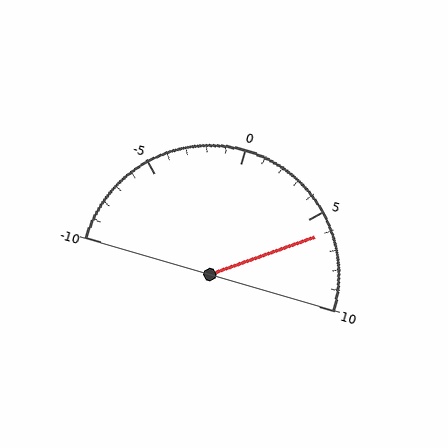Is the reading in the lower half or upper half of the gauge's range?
The reading is in the upper half of the range (-10 to 10).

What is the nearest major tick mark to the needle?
The nearest major tick mark is 5.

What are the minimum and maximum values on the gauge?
The gauge ranges from -10 to 10.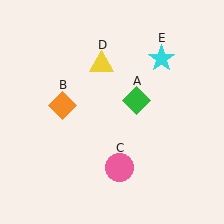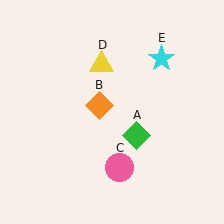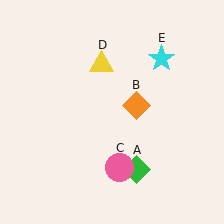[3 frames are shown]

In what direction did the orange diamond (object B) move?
The orange diamond (object B) moved right.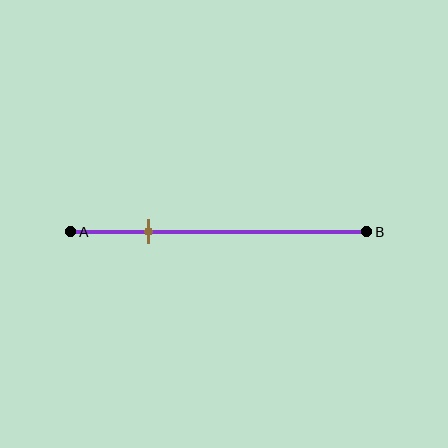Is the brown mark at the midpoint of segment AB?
No, the mark is at about 25% from A, not at the 50% midpoint.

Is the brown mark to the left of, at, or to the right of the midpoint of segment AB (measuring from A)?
The brown mark is to the left of the midpoint of segment AB.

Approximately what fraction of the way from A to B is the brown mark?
The brown mark is approximately 25% of the way from A to B.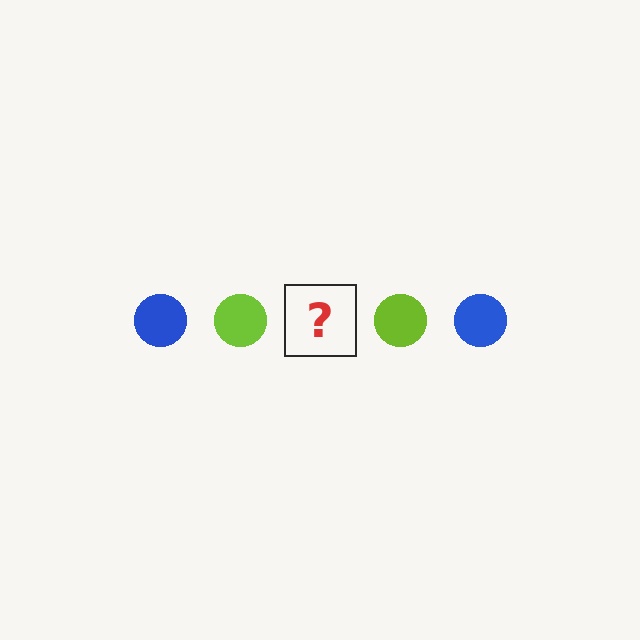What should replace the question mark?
The question mark should be replaced with a blue circle.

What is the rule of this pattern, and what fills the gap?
The rule is that the pattern cycles through blue, lime circles. The gap should be filled with a blue circle.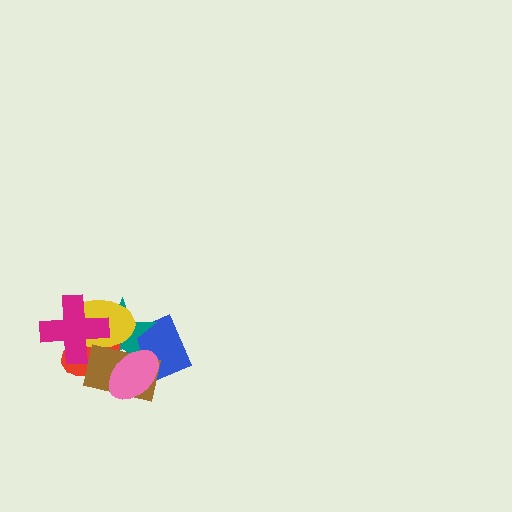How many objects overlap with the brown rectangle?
5 objects overlap with the brown rectangle.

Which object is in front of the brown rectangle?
The pink ellipse is in front of the brown rectangle.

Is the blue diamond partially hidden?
Yes, it is partially covered by another shape.